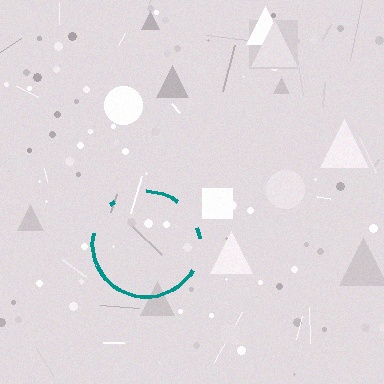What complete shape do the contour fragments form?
The contour fragments form a circle.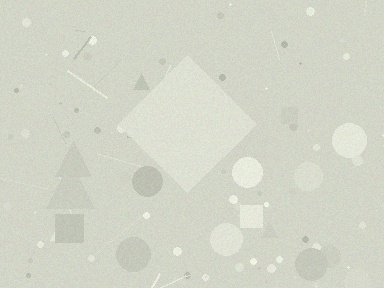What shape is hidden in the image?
A diamond is hidden in the image.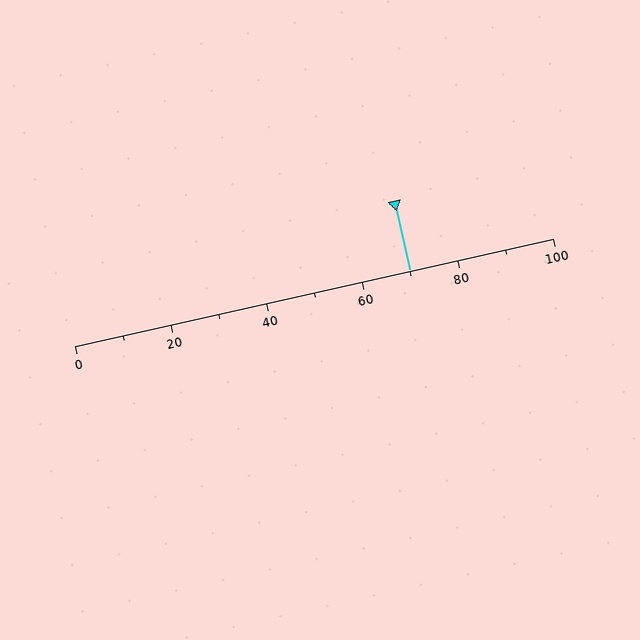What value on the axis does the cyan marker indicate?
The marker indicates approximately 70.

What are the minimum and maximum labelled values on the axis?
The axis runs from 0 to 100.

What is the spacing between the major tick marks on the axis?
The major ticks are spaced 20 apart.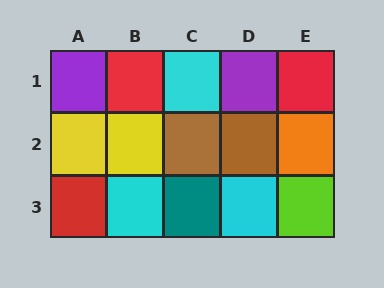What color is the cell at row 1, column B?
Red.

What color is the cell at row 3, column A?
Red.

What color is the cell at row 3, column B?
Cyan.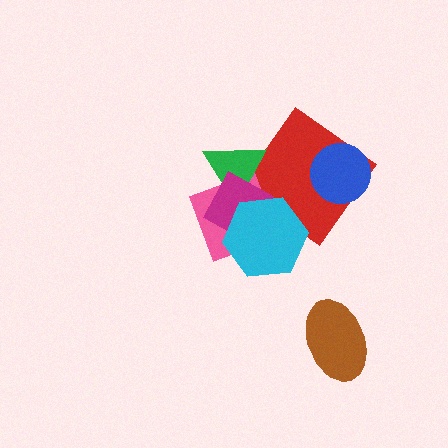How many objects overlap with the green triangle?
3 objects overlap with the green triangle.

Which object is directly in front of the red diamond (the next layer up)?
The blue circle is directly in front of the red diamond.